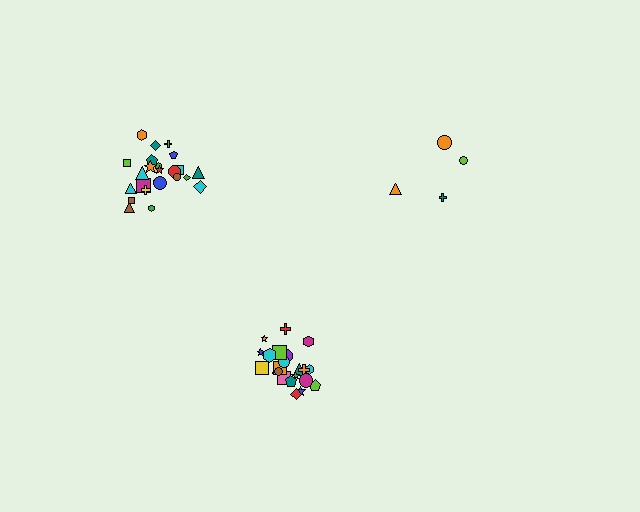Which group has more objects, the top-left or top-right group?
The top-left group.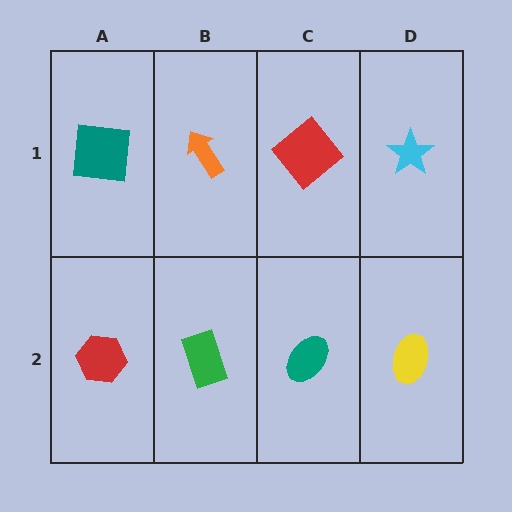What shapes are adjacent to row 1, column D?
A yellow ellipse (row 2, column D), a red diamond (row 1, column C).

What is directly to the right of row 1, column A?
An orange arrow.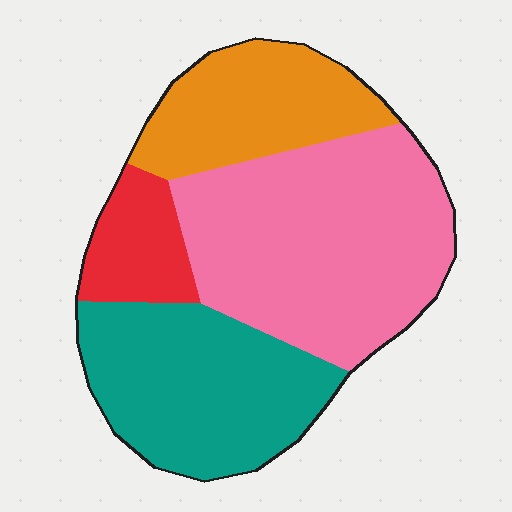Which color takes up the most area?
Pink, at roughly 40%.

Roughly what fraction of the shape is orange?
Orange takes up about one fifth (1/5) of the shape.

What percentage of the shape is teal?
Teal covers around 30% of the shape.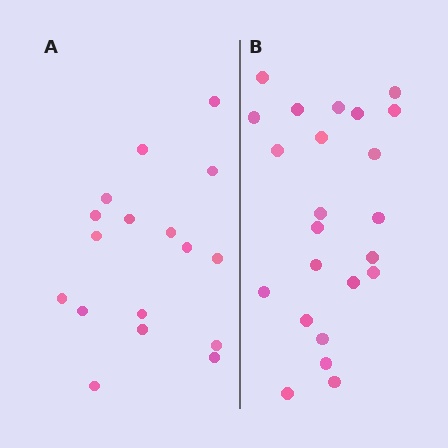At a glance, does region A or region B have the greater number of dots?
Region B (the right region) has more dots.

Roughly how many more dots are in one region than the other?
Region B has about 6 more dots than region A.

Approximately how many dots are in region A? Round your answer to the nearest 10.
About 20 dots. (The exact count is 17, which rounds to 20.)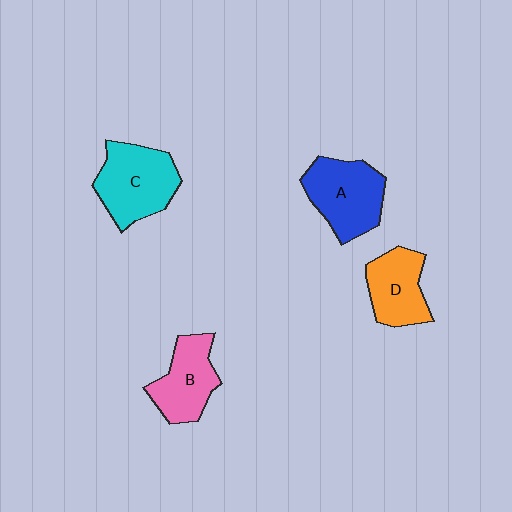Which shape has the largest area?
Shape C (cyan).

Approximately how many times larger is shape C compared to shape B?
Approximately 1.3 times.